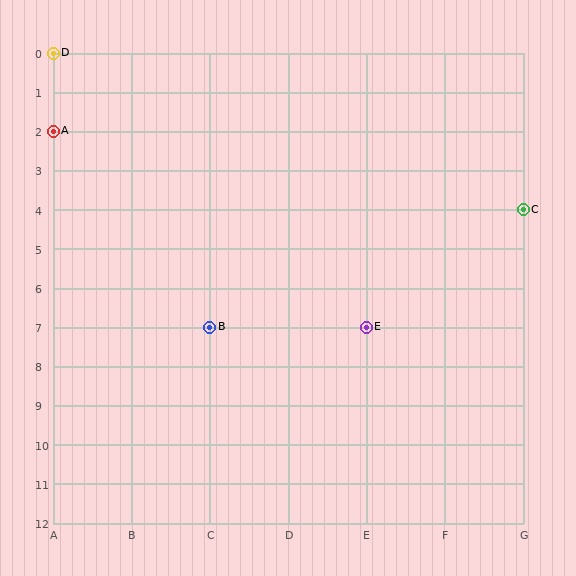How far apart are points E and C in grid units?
Points E and C are 2 columns and 3 rows apart (about 3.6 grid units diagonally).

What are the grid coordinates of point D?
Point D is at grid coordinates (A, 0).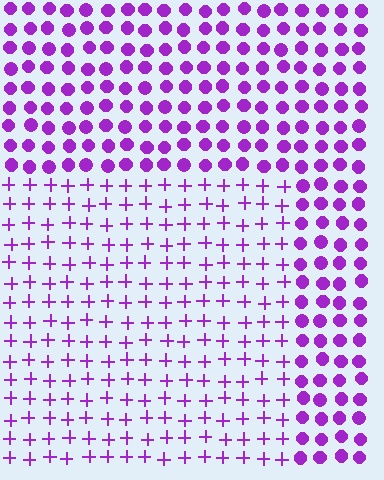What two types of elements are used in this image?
The image uses plus signs inside the rectangle region and circles outside it.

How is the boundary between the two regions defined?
The boundary is defined by a change in element shape: plus signs inside vs. circles outside. All elements share the same color and spacing.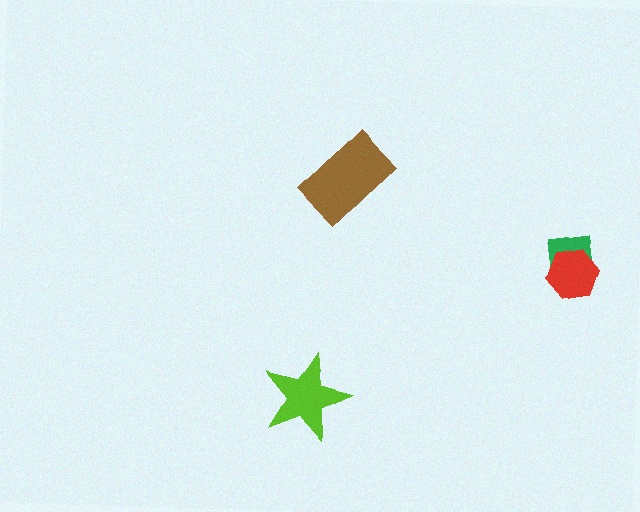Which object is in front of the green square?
The red hexagon is in front of the green square.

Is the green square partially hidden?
Yes, it is partially covered by another shape.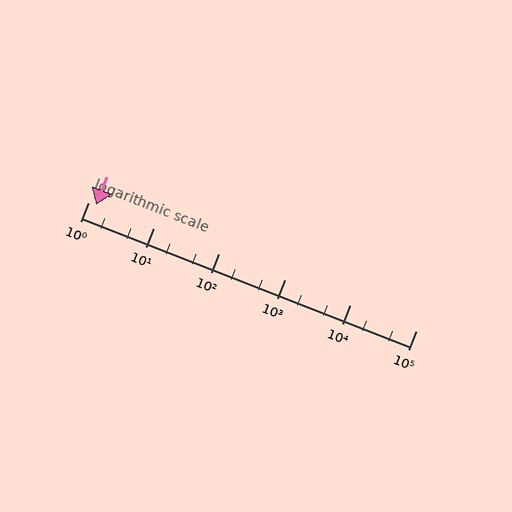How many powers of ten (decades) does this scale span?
The scale spans 5 decades, from 1 to 100000.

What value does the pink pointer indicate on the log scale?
The pointer indicates approximately 1.3.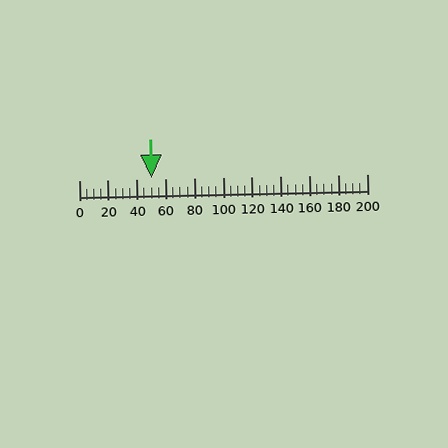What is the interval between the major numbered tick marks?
The major tick marks are spaced 20 units apart.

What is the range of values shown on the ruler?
The ruler shows values from 0 to 200.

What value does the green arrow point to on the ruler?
The green arrow points to approximately 50.